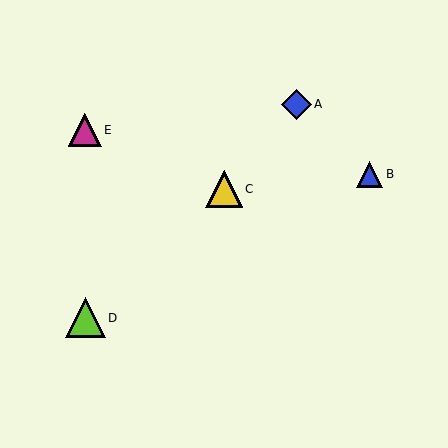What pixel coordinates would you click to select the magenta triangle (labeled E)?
Click at (85, 130) to select the magenta triangle E.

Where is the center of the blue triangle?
The center of the blue triangle is at (370, 174).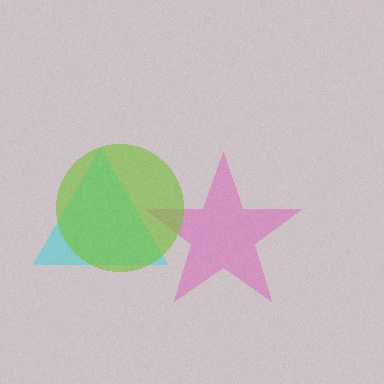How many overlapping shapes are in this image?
There are 3 overlapping shapes in the image.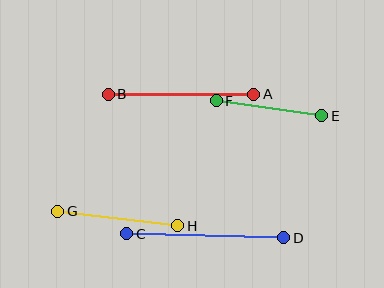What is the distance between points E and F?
The distance is approximately 106 pixels.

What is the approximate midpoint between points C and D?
The midpoint is at approximately (205, 236) pixels.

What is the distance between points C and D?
The distance is approximately 157 pixels.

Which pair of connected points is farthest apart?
Points C and D are farthest apart.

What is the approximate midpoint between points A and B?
The midpoint is at approximately (181, 94) pixels.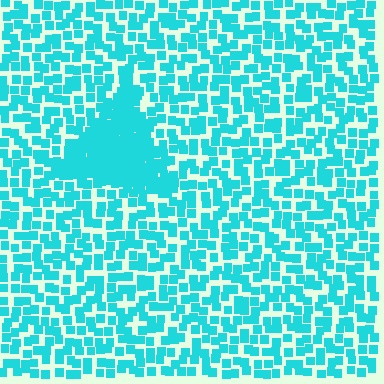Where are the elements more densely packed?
The elements are more densely packed inside the triangle boundary.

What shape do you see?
I see a triangle.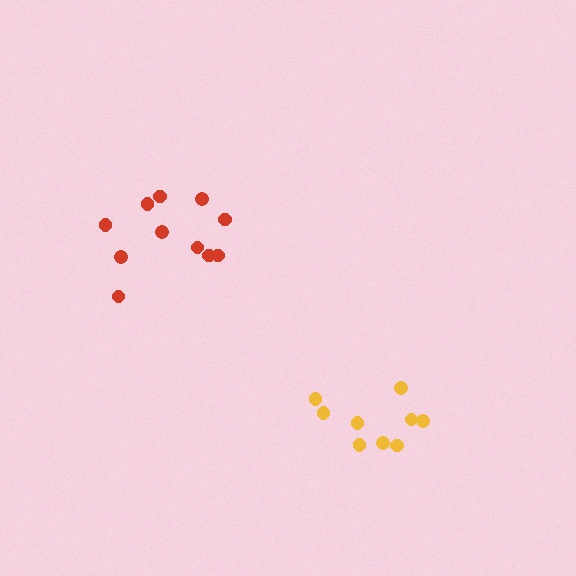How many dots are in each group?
Group 1: 11 dots, Group 2: 9 dots (20 total).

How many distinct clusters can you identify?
There are 2 distinct clusters.